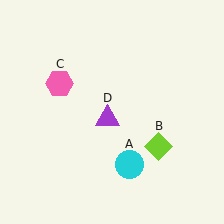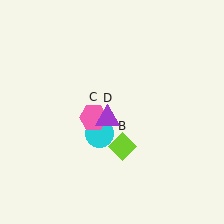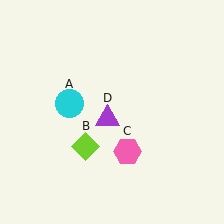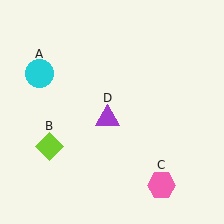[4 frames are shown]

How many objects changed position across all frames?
3 objects changed position: cyan circle (object A), lime diamond (object B), pink hexagon (object C).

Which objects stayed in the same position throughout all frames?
Purple triangle (object D) remained stationary.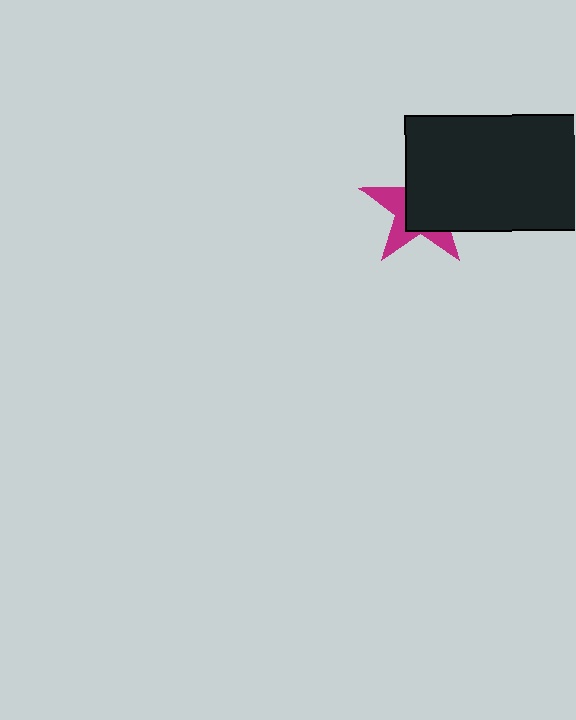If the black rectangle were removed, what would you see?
You would see the complete magenta star.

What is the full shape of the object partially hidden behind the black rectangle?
The partially hidden object is a magenta star.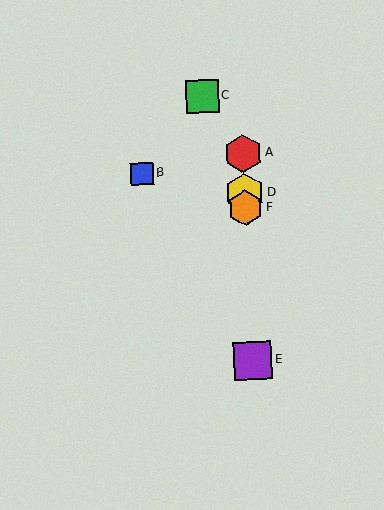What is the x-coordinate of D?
Object D is at x≈245.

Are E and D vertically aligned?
Yes, both are at x≈253.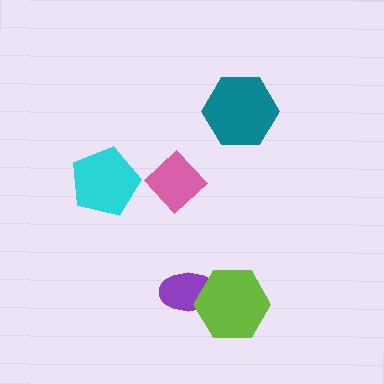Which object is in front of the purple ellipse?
The lime hexagon is in front of the purple ellipse.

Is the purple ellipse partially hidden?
Yes, it is partially covered by another shape.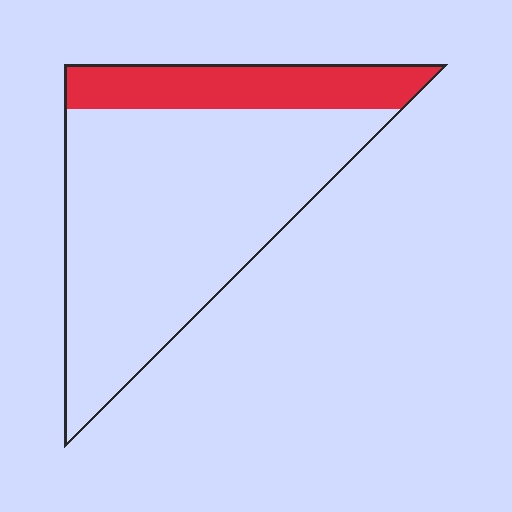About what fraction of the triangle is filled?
About one fifth (1/5).